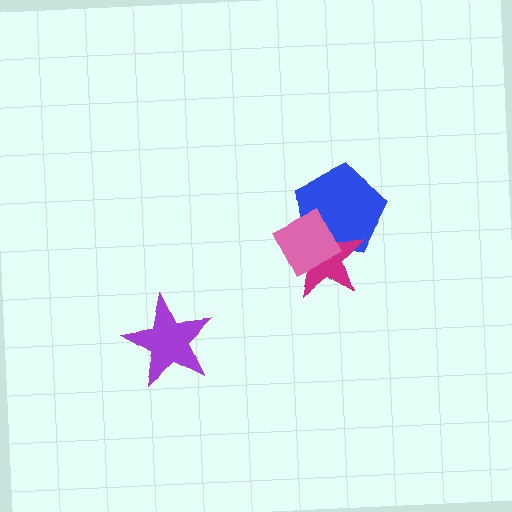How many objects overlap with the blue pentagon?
2 objects overlap with the blue pentagon.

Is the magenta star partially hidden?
Yes, it is partially covered by another shape.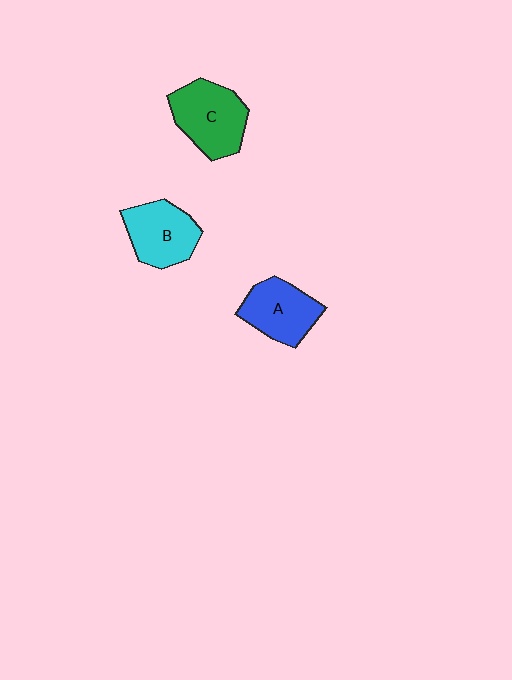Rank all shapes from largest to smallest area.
From largest to smallest: C (green), B (cyan), A (blue).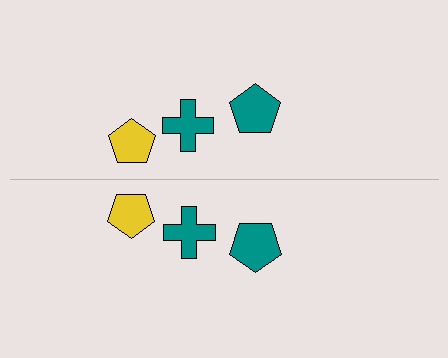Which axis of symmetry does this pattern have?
The pattern has a horizontal axis of symmetry running through the center of the image.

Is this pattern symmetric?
Yes, this pattern has bilateral (reflection) symmetry.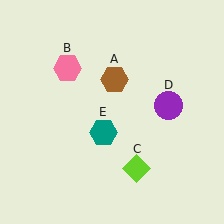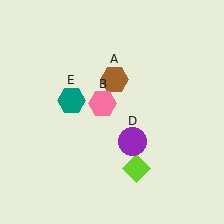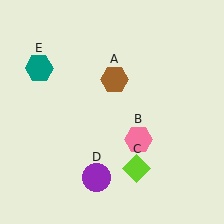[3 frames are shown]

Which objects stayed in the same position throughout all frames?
Brown hexagon (object A) and lime diamond (object C) remained stationary.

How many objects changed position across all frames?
3 objects changed position: pink hexagon (object B), purple circle (object D), teal hexagon (object E).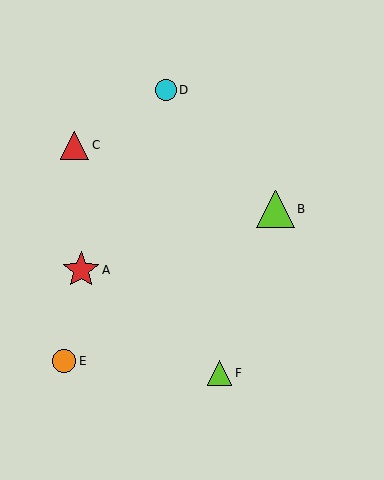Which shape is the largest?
The lime triangle (labeled B) is the largest.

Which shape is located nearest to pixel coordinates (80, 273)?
The red star (labeled A) at (81, 270) is nearest to that location.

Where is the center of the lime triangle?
The center of the lime triangle is at (220, 373).